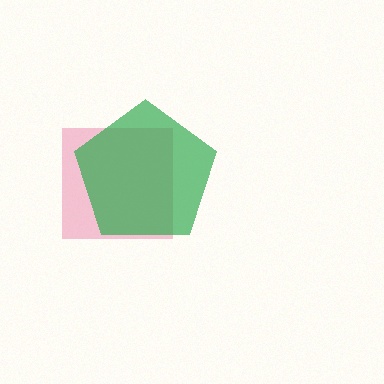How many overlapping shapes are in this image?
There are 2 overlapping shapes in the image.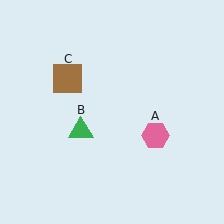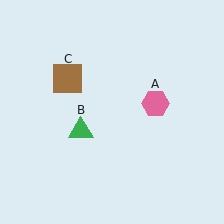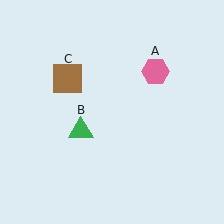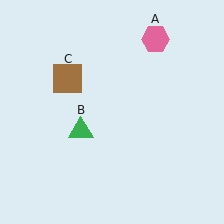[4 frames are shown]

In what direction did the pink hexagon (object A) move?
The pink hexagon (object A) moved up.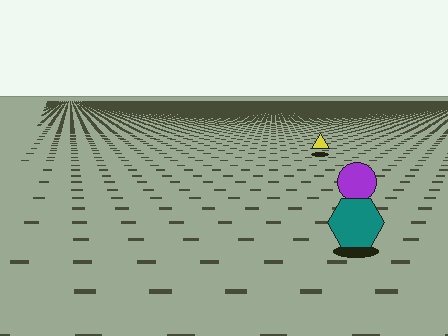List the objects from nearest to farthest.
From nearest to farthest: the teal hexagon, the purple circle, the yellow triangle.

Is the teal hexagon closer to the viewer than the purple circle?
Yes. The teal hexagon is closer — you can tell from the texture gradient: the ground texture is coarser near it.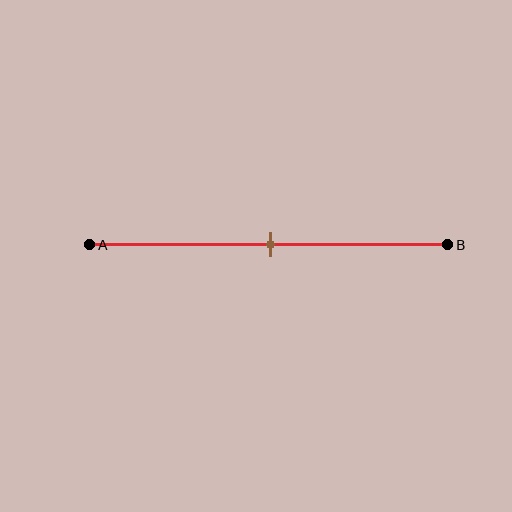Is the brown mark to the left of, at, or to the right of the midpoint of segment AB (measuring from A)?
The brown mark is approximately at the midpoint of segment AB.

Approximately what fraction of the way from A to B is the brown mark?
The brown mark is approximately 50% of the way from A to B.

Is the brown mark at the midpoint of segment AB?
Yes, the mark is approximately at the midpoint.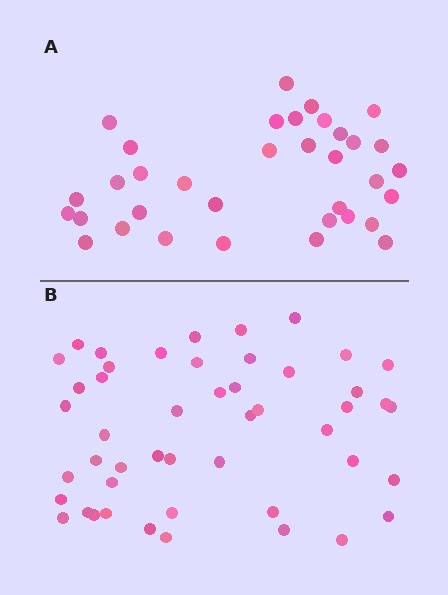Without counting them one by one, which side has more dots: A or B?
Region B (the bottom region) has more dots.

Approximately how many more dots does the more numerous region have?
Region B has approximately 15 more dots than region A.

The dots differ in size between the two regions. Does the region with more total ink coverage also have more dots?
No. Region A has more total ink coverage because its dots are larger, but region B actually contains more individual dots. Total area can be misleading — the number of items is what matters here.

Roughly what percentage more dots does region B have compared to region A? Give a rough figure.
About 35% more.